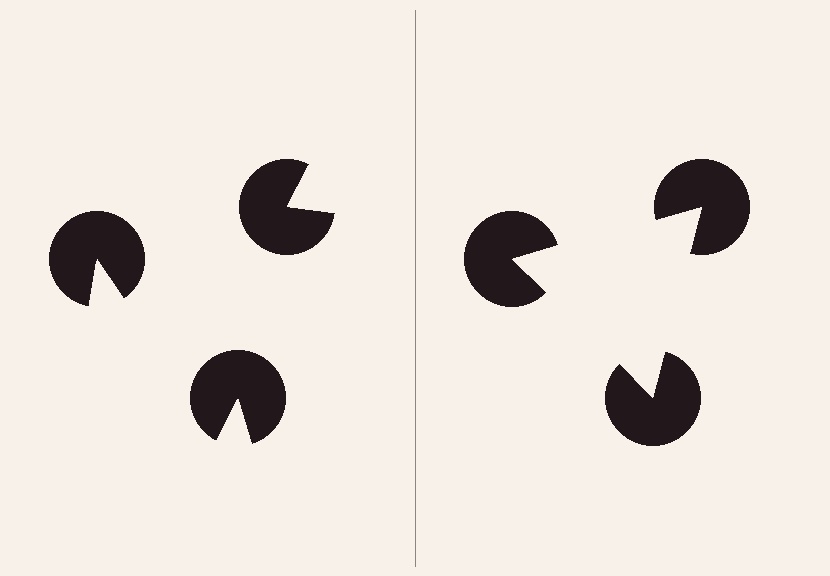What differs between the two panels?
The pac-man discs are positioned identically on both sides; only the wedge orientations differ. On the right they align to a triangle; on the left they are misaligned.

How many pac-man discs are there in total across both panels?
6 — 3 on each side.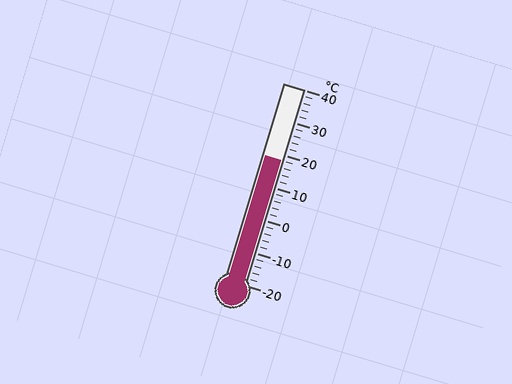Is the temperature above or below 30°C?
The temperature is below 30°C.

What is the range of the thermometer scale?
The thermometer scale ranges from -20°C to 40°C.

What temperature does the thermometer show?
The thermometer shows approximately 18°C.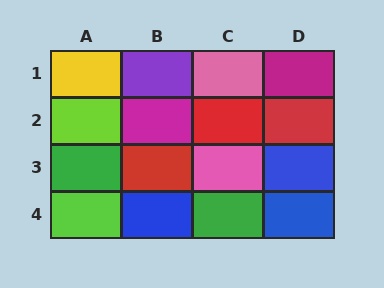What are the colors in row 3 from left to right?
Green, red, pink, blue.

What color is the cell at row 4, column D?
Blue.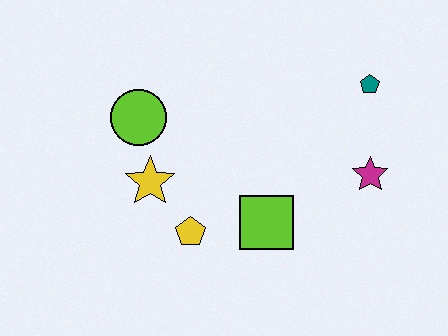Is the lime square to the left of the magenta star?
Yes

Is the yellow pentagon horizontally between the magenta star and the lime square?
No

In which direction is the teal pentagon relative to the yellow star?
The teal pentagon is to the right of the yellow star.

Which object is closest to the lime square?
The yellow pentagon is closest to the lime square.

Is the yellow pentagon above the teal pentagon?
No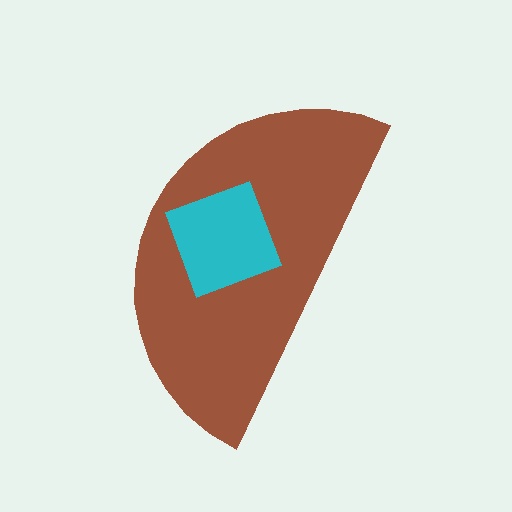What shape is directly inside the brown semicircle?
The cyan square.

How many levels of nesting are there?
2.